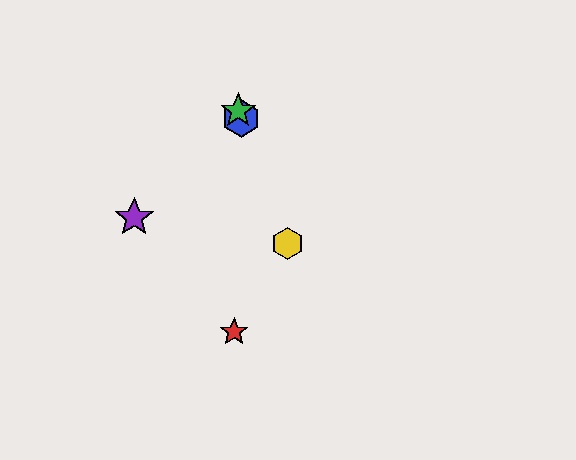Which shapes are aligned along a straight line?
The blue hexagon, the green star, the yellow hexagon are aligned along a straight line.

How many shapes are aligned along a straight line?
3 shapes (the blue hexagon, the green star, the yellow hexagon) are aligned along a straight line.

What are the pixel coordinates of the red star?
The red star is at (234, 332).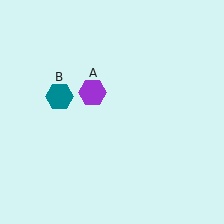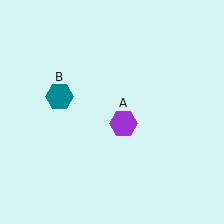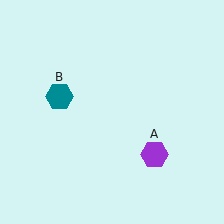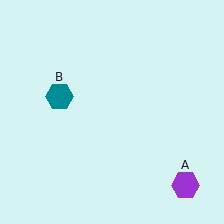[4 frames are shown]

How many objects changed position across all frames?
1 object changed position: purple hexagon (object A).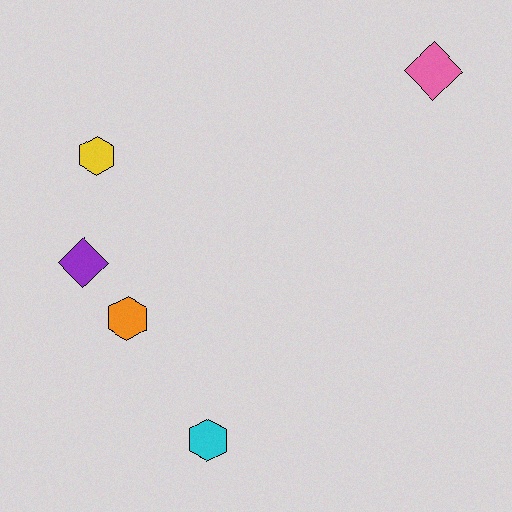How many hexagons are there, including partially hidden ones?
There are 3 hexagons.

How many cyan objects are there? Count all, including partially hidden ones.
There is 1 cyan object.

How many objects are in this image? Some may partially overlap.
There are 5 objects.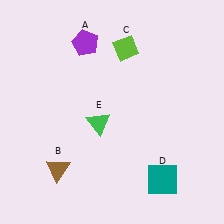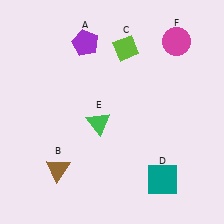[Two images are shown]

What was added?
A magenta circle (F) was added in Image 2.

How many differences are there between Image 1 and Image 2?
There is 1 difference between the two images.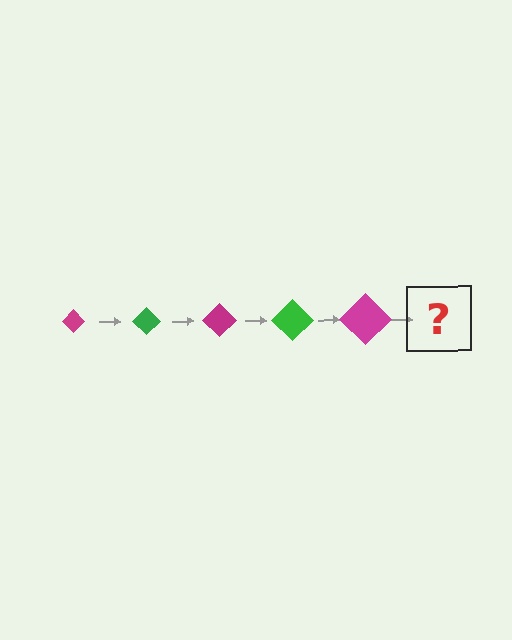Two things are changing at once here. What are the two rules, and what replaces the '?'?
The two rules are that the diamond grows larger each step and the color cycles through magenta and green. The '?' should be a green diamond, larger than the previous one.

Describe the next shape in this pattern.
It should be a green diamond, larger than the previous one.